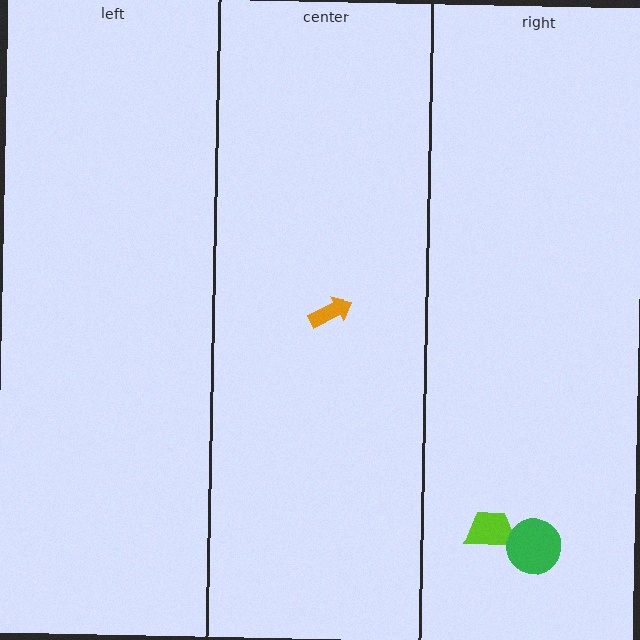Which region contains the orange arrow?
The center region.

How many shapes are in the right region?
2.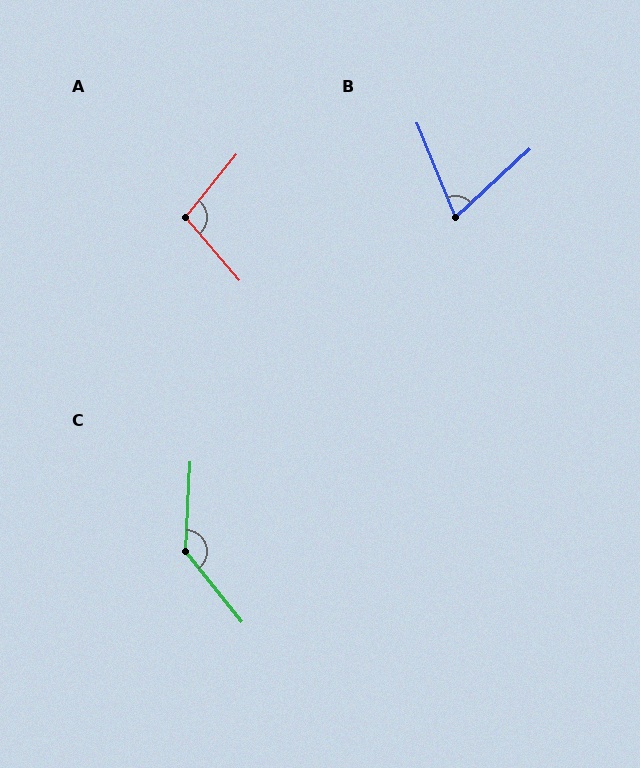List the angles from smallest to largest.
B (70°), A (100°), C (138°).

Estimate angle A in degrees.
Approximately 100 degrees.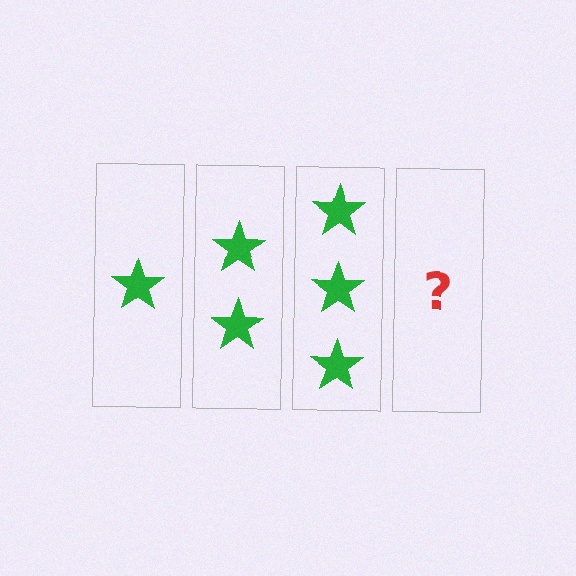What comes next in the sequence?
The next element should be 4 stars.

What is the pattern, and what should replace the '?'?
The pattern is that each step adds one more star. The '?' should be 4 stars.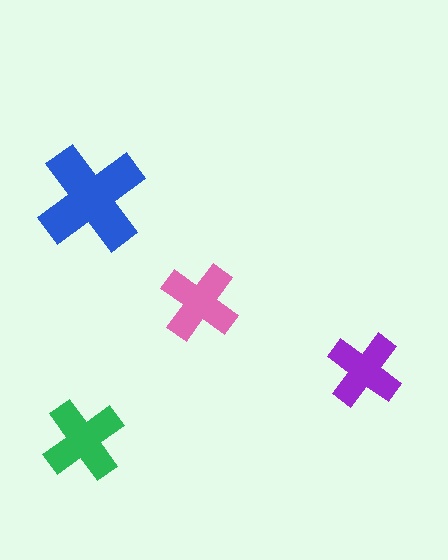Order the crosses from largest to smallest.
the blue one, the green one, the pink one, the purple one.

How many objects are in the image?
There are 4 objects in the image.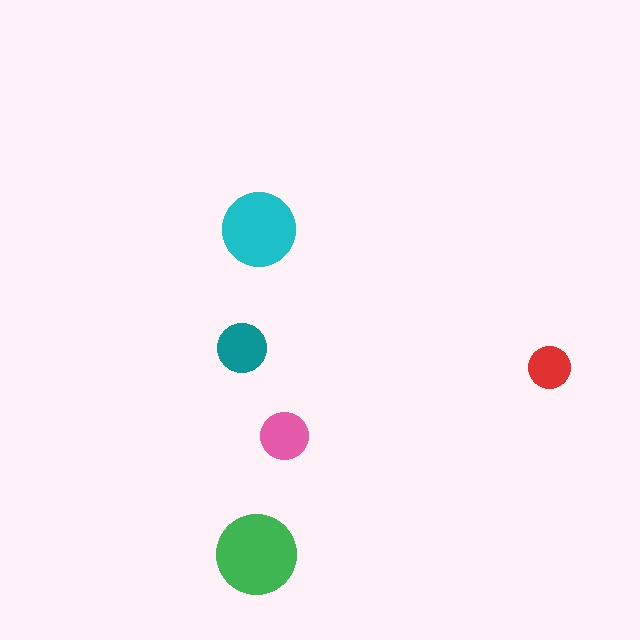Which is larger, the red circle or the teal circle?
The teal one.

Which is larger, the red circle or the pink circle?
The pink one.